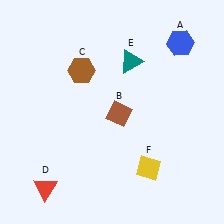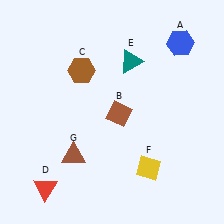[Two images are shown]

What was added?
A brown triangle (G) was added in Image 2.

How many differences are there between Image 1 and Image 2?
There is 1 difference between the two images.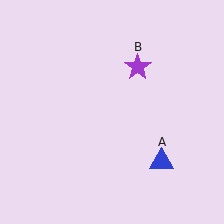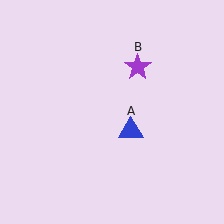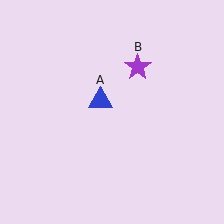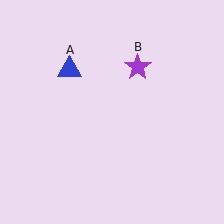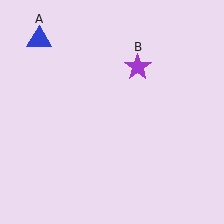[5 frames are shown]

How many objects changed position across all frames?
1 object changed position: blue triangle (object A).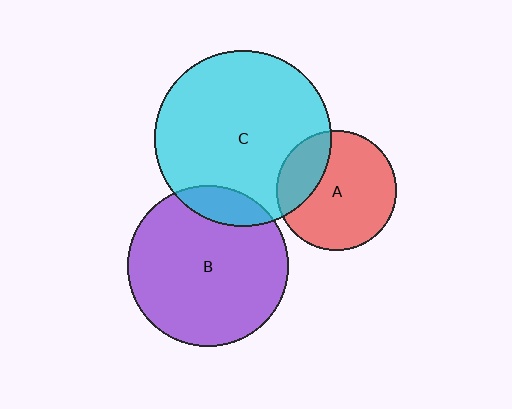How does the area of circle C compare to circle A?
Approximately 2.1 times.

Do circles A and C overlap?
Yes.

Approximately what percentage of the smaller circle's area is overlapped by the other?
Approximately 25%.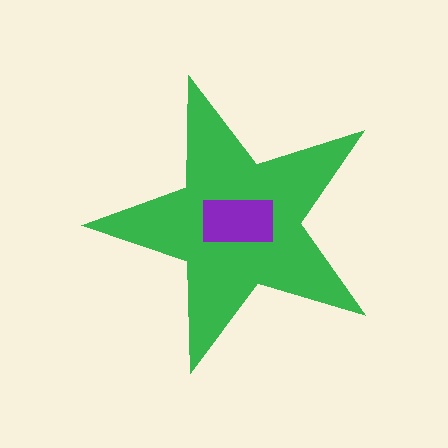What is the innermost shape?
The purple rectangle.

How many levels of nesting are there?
2.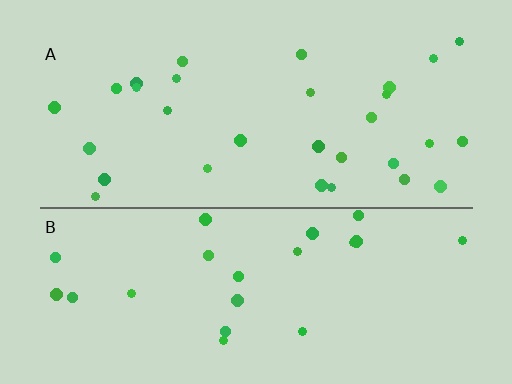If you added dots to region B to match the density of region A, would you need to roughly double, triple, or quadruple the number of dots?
Approximately double.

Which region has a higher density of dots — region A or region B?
A (the top).